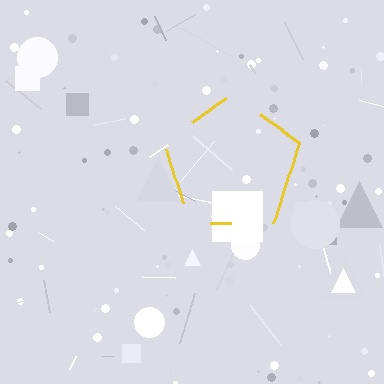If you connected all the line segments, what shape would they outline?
They would outline a pentagon.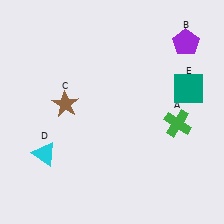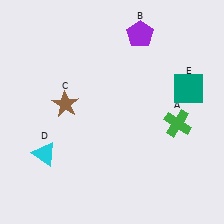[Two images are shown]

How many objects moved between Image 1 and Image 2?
1 object moved between the two images.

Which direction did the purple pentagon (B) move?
The purple pentagon (B) moved left.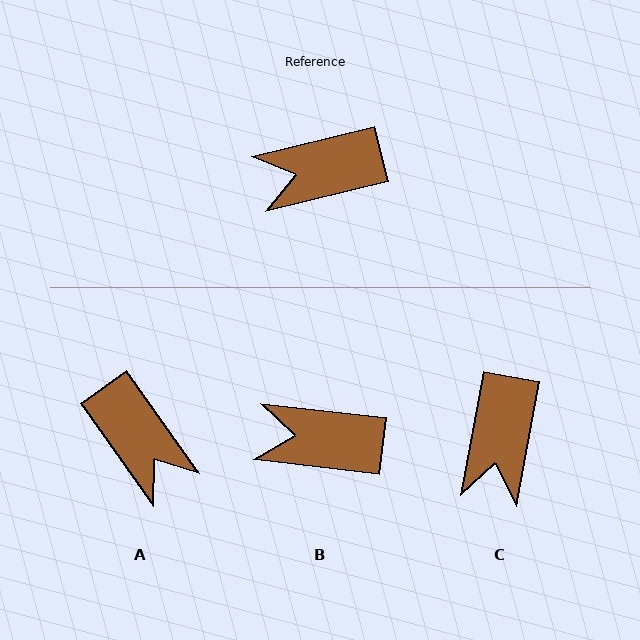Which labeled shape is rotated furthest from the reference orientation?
A, about 112 degrees away.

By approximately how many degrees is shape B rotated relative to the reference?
Approximately 21 degrees clockwise.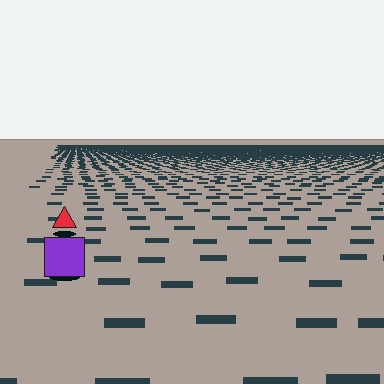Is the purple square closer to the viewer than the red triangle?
Yes. The purple square is closer — you can tell from the texture gradient: the ground texture is coarser near it.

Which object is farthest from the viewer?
The red triangle is farthest from the viewer. It appears smaller and the ground texture around it is denser.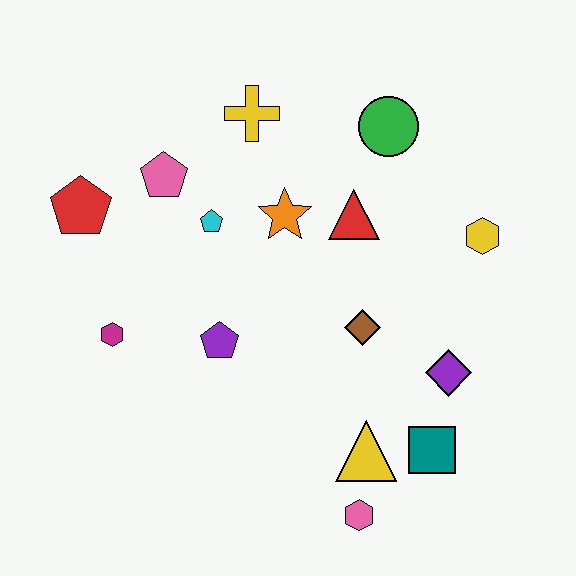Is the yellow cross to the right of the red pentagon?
Yes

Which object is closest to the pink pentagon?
The cyan pentagon is closest to the pink pentagon.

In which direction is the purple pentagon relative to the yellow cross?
The purple pentagon is below the yellow cross.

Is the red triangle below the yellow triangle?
No